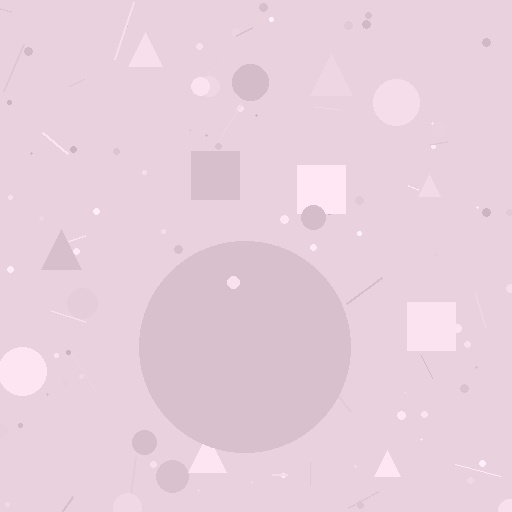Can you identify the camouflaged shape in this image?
The camouflaged shape is a circle.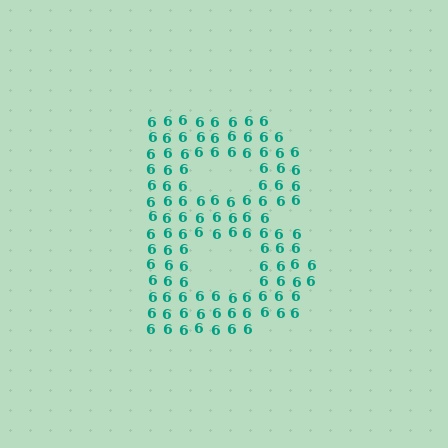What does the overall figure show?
The overall figure shows the letter B.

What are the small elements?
The small elements are digit 6's.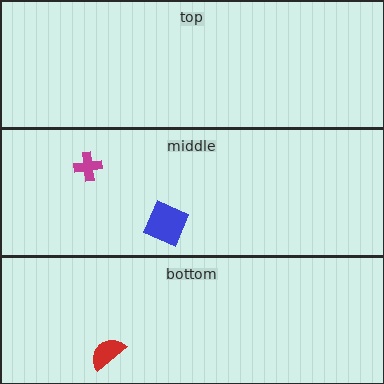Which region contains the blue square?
The middle region.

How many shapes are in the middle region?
2.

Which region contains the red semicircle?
The bottom region.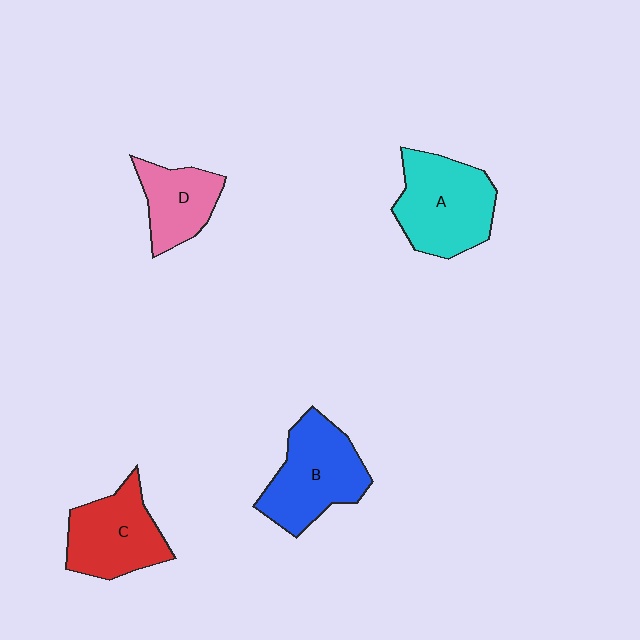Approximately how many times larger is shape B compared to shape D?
Approximately 1.5 times.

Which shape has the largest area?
Shape A (cyan).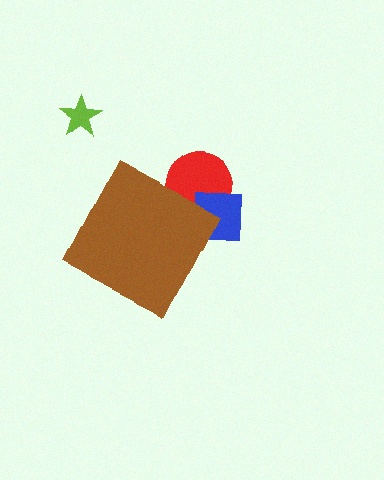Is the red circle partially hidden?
Yes, the red circle is partially hidden behind the brown diamond.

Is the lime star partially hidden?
No, the lime star is fully visible.